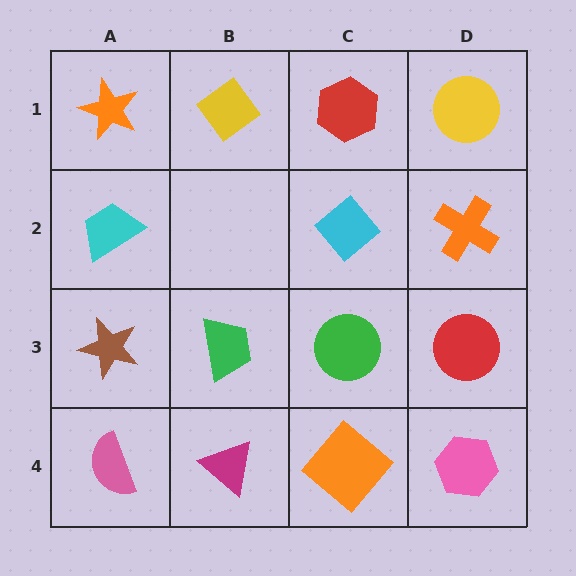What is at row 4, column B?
A magenta triangle.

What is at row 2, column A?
A cyan trapezoid.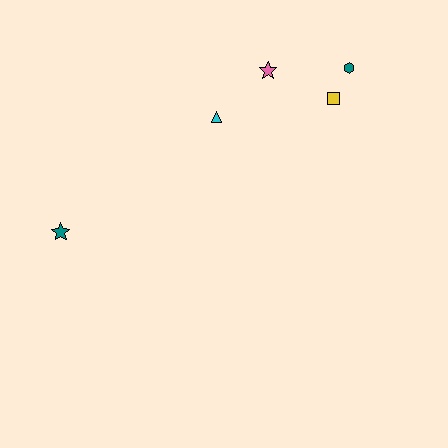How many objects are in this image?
There are 5 objects.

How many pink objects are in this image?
There is 1 pink object.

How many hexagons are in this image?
There is 1 hexagon.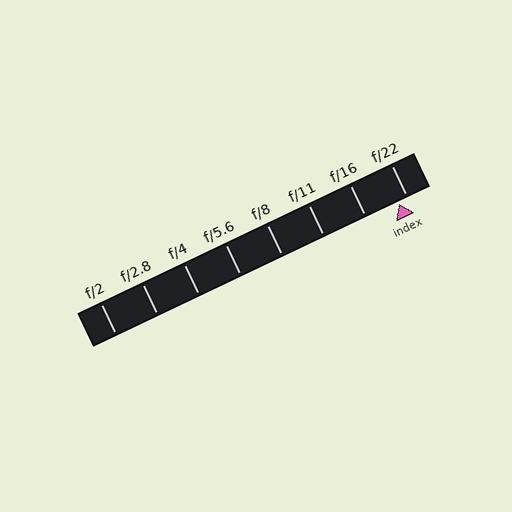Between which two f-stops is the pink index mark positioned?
The index mark is between f/16 and f/22.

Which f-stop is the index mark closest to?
The index mark is closest to f/22.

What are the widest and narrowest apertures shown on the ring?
The widest aperture shown is f/2 and the narrowest is f/22.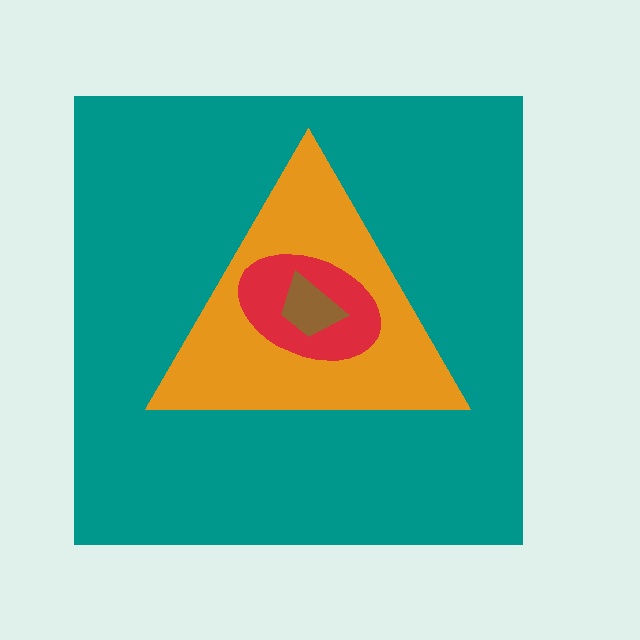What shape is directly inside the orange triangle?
The red ellipse.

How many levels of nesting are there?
4.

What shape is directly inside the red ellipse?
The brown trapezoid.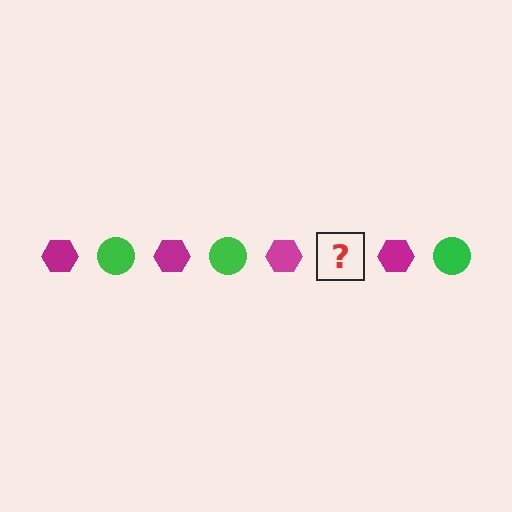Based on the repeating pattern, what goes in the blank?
The blank should be a green circle.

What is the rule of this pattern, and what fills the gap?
The rule is that the pattern alternates between magenta hexagon and green circle. The gap should be filled with a green circle.